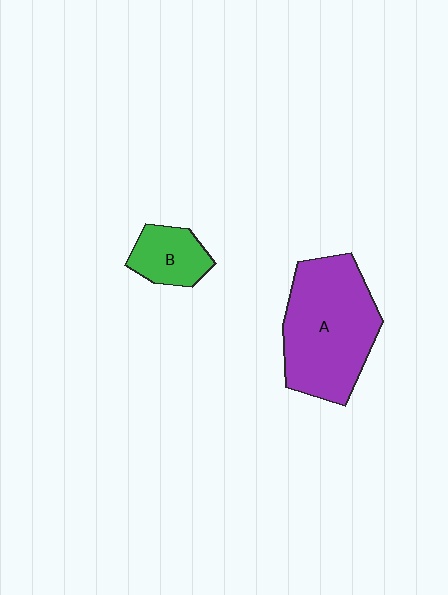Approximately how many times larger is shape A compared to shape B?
Approximately 2.8 times.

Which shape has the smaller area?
Shape B (green).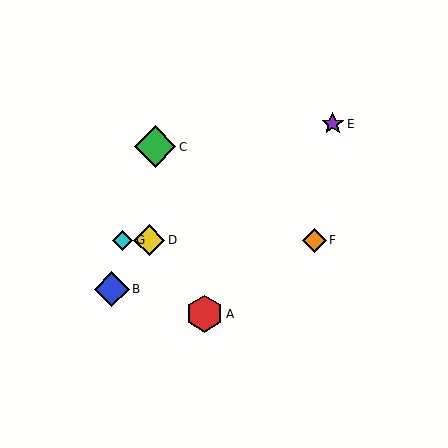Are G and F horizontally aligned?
Yes, both are at y≈240.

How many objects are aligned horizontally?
3 objects (D, F, G) are aligned horizontally.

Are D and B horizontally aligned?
No, D is at y≈240 and B is at y≈289.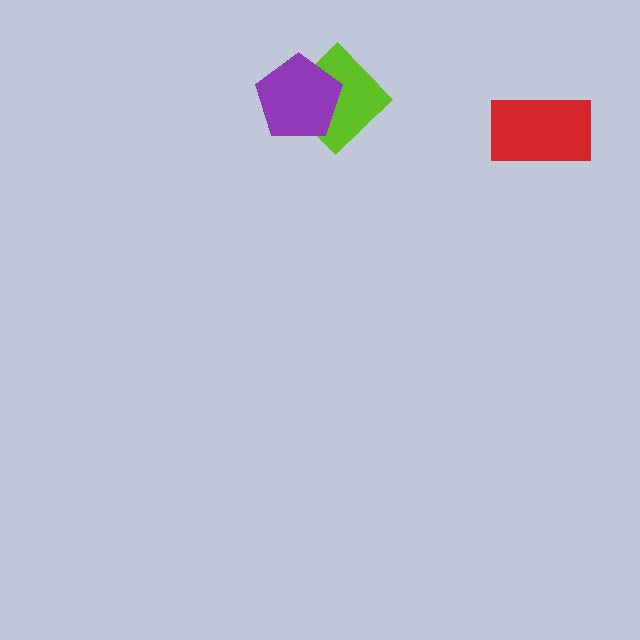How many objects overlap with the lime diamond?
1 object overlaps with the lime diamond.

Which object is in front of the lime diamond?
The purple pentagon is in front of the lime diamond.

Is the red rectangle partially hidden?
No, no other shape covers it.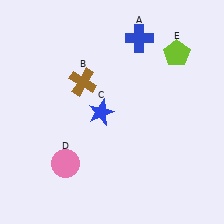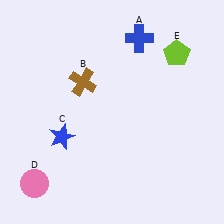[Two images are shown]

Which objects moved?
The objects that moved are: the blue star (C), the pink circle (D).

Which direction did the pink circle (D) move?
The pink circle (D) moved left.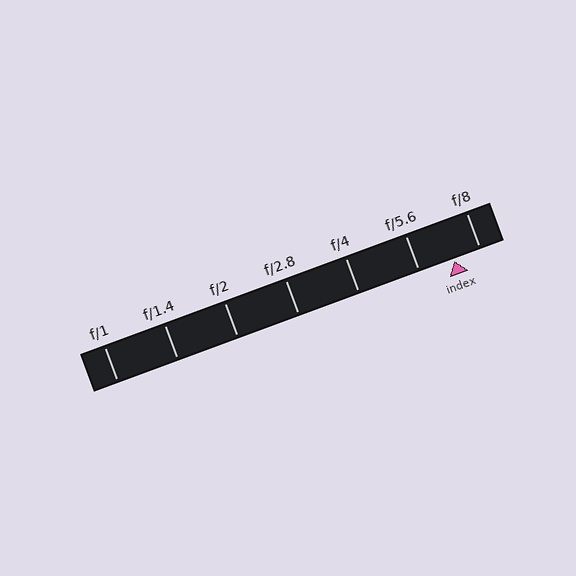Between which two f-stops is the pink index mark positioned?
The index mark is between f/5.6 and f/8.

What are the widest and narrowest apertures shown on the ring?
The widest aperture shown is f/1 and the narrowest is f/8.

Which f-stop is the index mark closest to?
The index mark is closest to f/8.